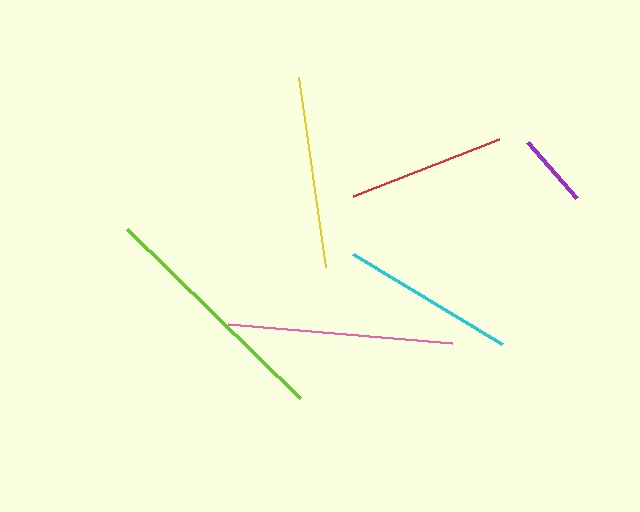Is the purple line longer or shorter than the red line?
The red line is longer than the purple line.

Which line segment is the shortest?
The purple line is the shortest at approximately 74 pixels.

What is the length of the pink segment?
The pink segment is approximately 225 pixels long.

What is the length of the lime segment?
The lime segment is approximately 241 pixels long.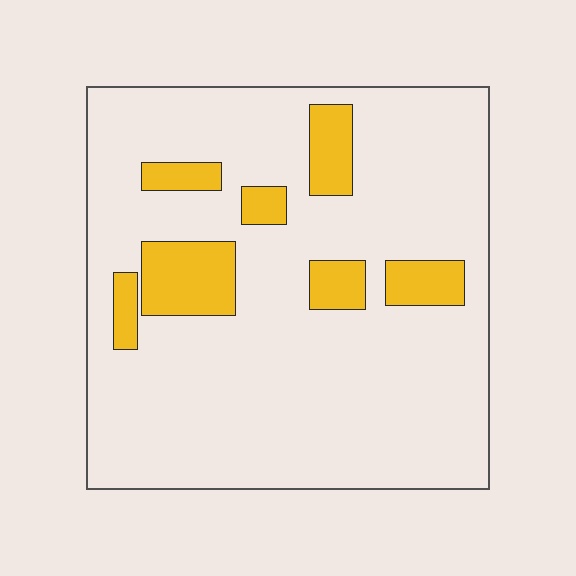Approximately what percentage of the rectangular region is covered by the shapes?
Approximately 15%.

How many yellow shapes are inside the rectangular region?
7.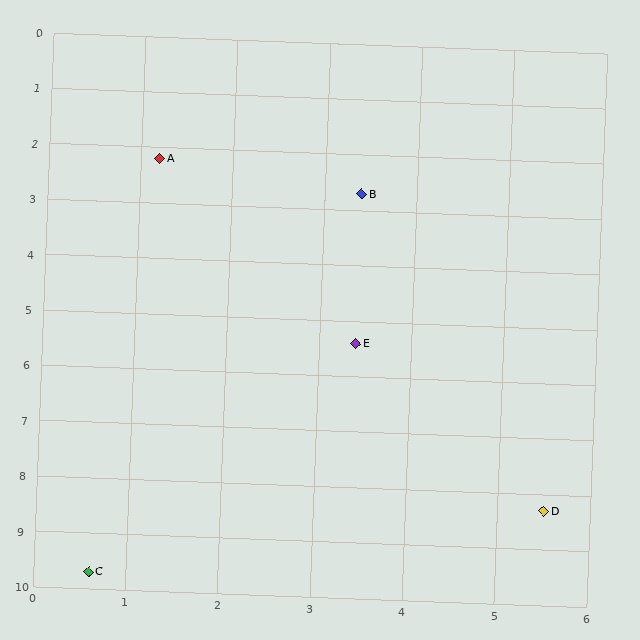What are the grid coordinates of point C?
Point C is at approximately (0.6, 9.7).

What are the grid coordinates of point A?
Point A is at approximately (1.2, 2.2).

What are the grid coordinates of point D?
Point D is at approximately (5.5, 8.3).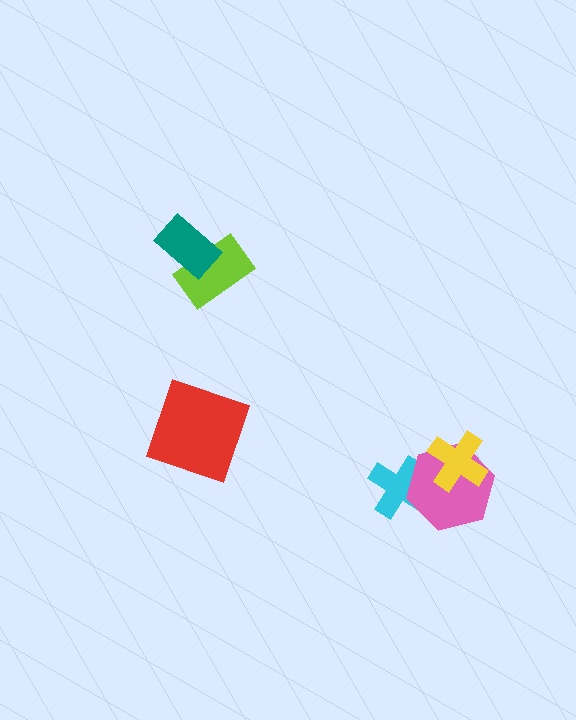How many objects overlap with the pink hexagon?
2 objects overlap with the pink hexagon.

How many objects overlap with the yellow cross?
1 object overlaps with the yellow cross.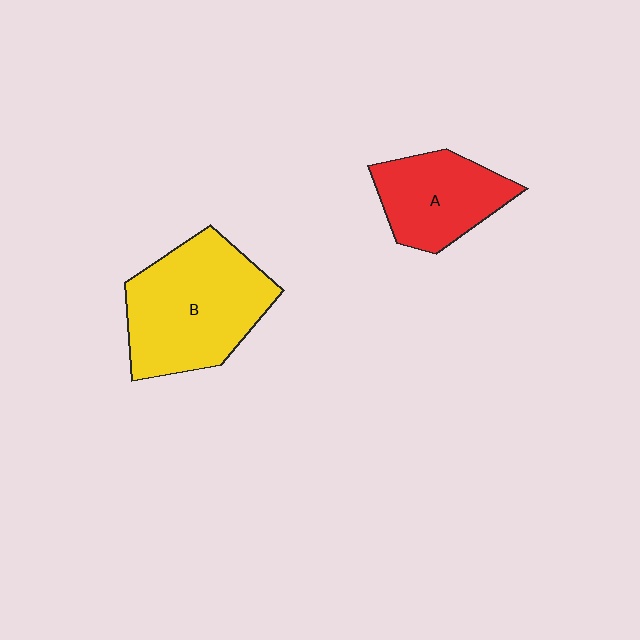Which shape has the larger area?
Shape B (yellow).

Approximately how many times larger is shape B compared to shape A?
Approximately 1.6 times.